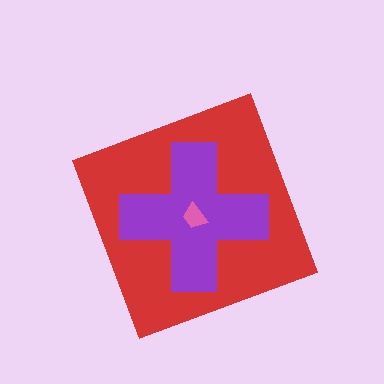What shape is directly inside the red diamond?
The purple cross.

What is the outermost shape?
The red diamond.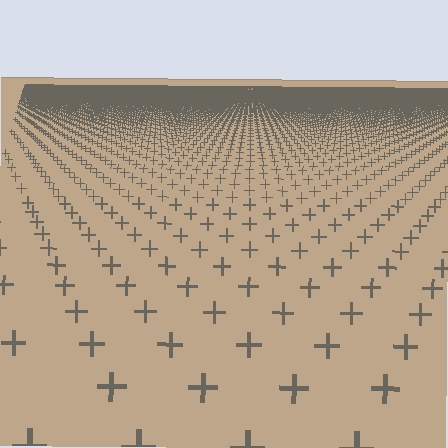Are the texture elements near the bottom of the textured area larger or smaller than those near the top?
Larger. Near the bottom, elements are closer to the viewer and appear at a bigger on-screen size.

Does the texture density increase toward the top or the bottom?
Density increases toward the top.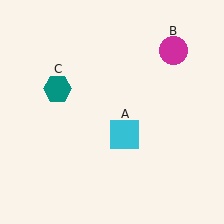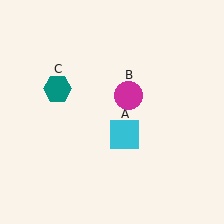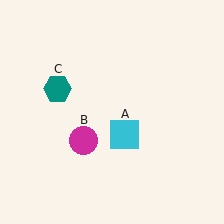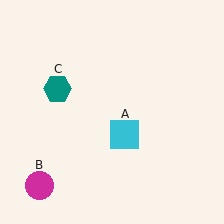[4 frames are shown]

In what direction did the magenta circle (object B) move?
The magenta circle (object B) moved down and to the left.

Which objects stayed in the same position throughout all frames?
Cyan square (object A) and teal hexagon (object C) remained stationary.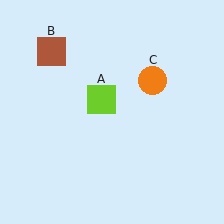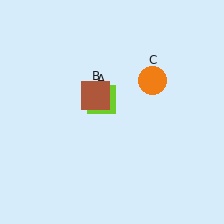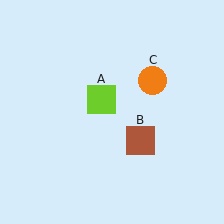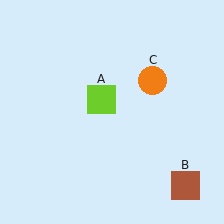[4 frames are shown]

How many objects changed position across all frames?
1 object changed position: brown square (object B).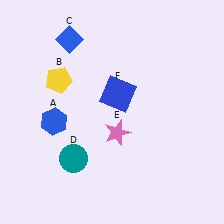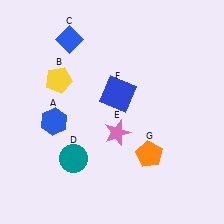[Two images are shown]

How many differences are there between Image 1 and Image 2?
There is 1 difference between the two images.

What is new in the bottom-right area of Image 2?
An orange pentagon (G) was added in the bottom-right area of Image 2.